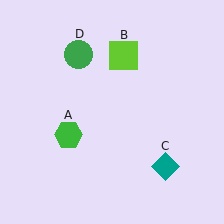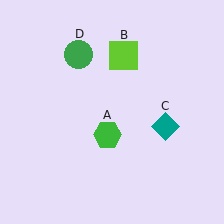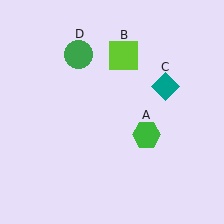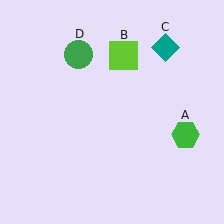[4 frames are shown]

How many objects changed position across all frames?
2 objects changed position: green hexagon (object A), teal diamond (object C).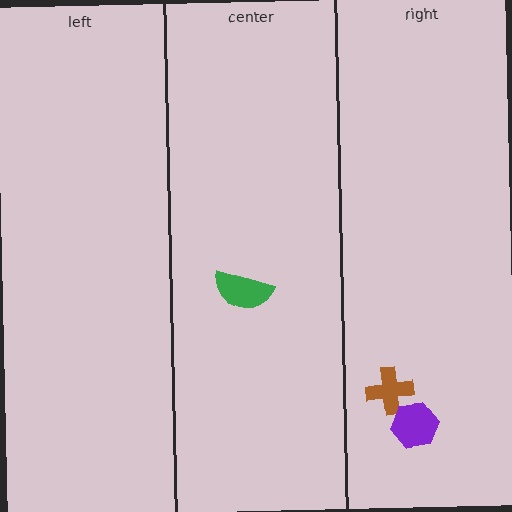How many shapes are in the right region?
2.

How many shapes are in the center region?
1.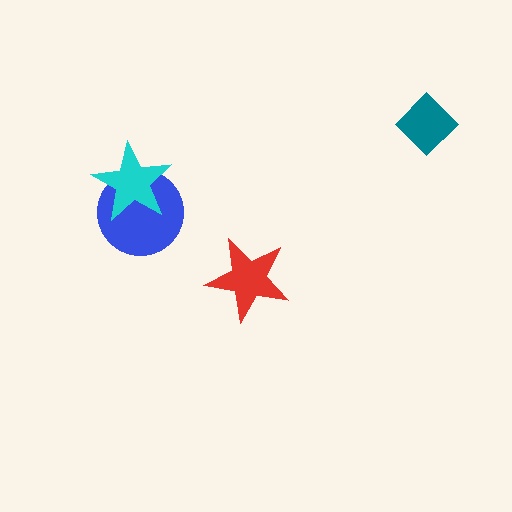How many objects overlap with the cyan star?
1 object overlaps with the cyan star.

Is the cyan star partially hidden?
No, no other shape covers it.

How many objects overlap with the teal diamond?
0 objects overlap with the teal diamond.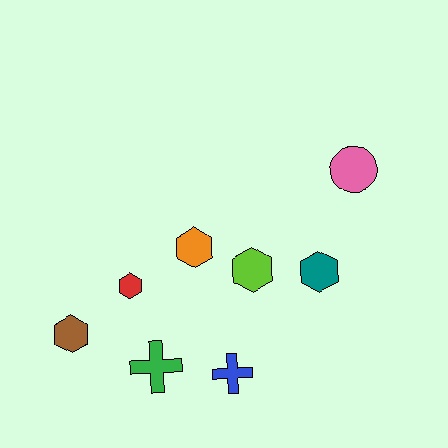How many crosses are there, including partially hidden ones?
There are 2 crosses.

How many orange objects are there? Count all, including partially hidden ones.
There is 1 orange object.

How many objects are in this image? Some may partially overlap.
There are 8 objects.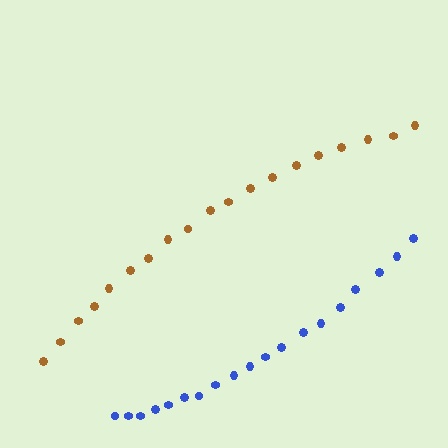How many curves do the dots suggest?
There are 2 distinct paths.